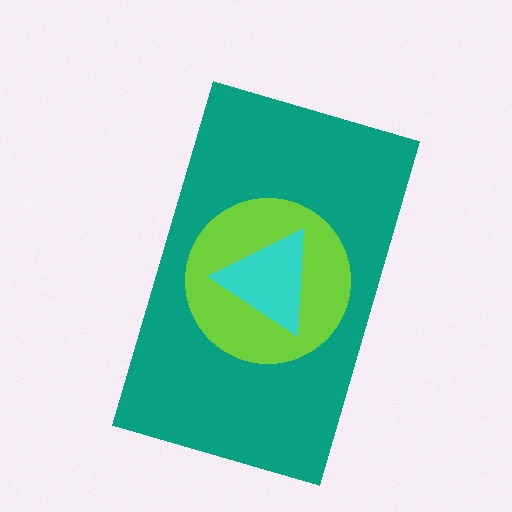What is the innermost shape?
The cyan triangle.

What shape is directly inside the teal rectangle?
The lime circle.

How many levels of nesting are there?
3.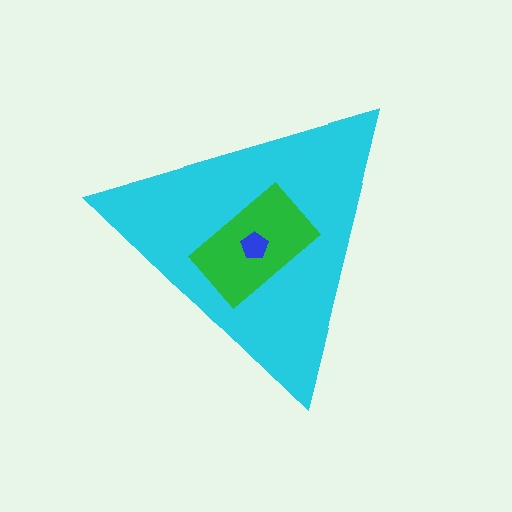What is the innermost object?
The blue pentagon.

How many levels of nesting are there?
3.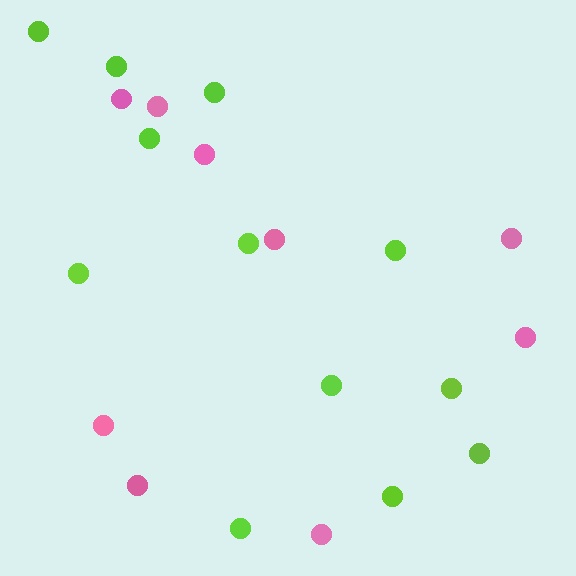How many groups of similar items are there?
There are 2 groups: one group of pink circles (9) and one group of lime circles (12).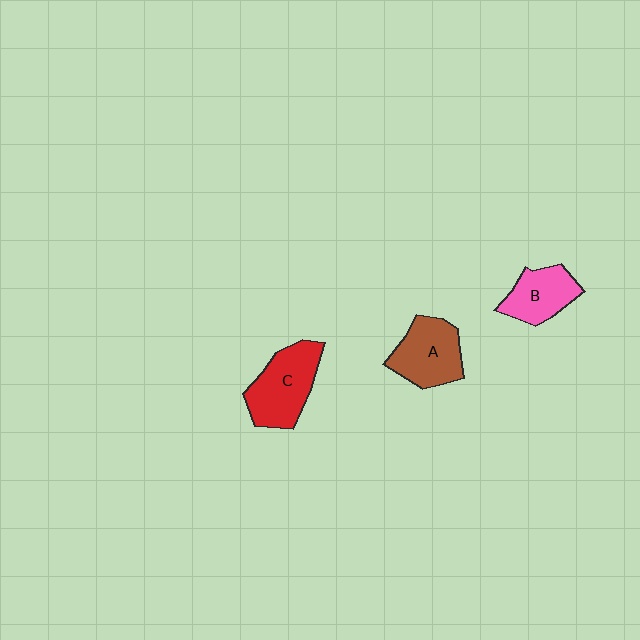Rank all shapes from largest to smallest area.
From largest to smallest: C (red), A (brown), B (pink).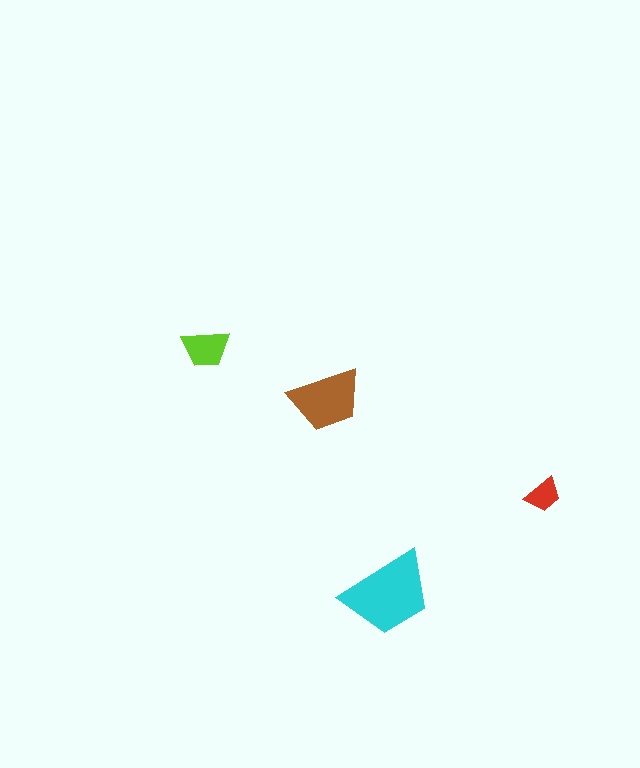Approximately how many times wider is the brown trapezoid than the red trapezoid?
About 2 times wider.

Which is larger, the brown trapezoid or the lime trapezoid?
The brown one.